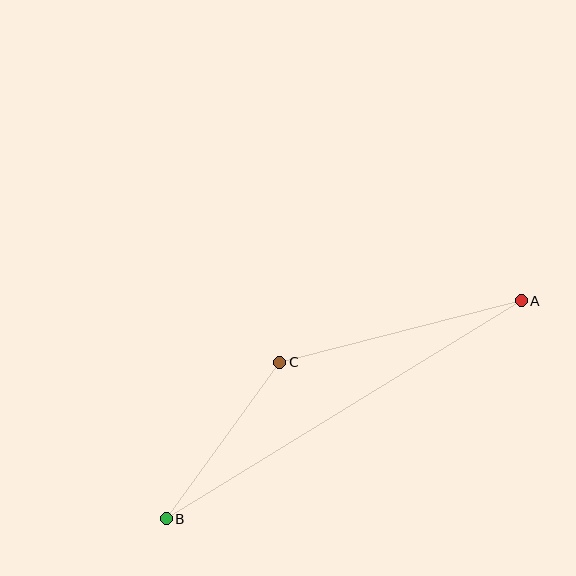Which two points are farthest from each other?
Points A and B are farthest from each other.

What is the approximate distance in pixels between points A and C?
The distance between A and C is approximately 249 pixels.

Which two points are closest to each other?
Points B and C are closest to each other.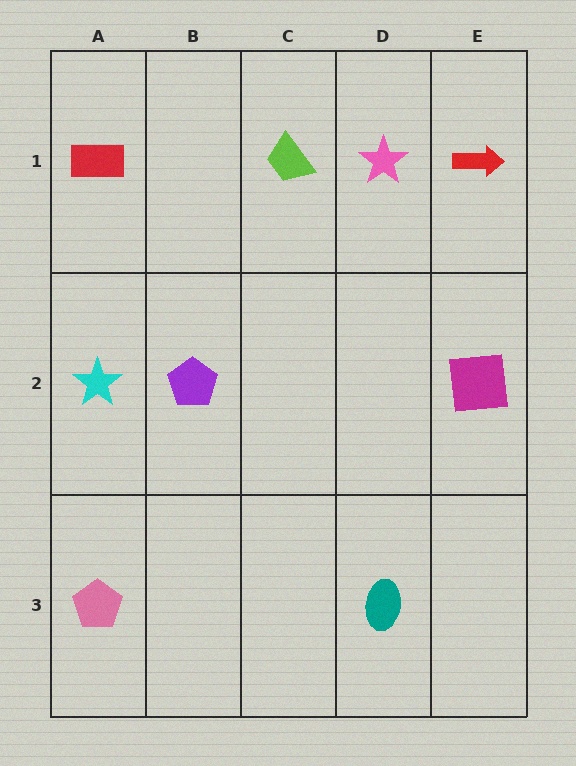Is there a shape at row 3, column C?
No, that cell is empty.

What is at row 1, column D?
A pink star.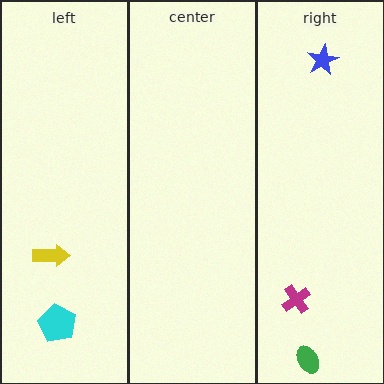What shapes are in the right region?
The green ellipse, the magenta cross, the blue star.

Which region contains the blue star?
The right region.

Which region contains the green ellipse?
The right region.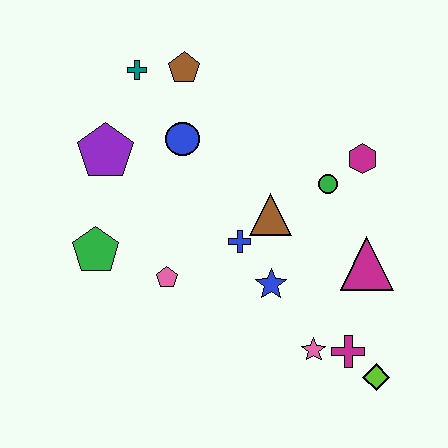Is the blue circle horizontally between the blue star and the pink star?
No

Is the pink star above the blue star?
No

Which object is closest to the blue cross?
The brown triangle is closest to the blue cross.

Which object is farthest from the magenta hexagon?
The green pentagon is farthest from the magenta hexagon.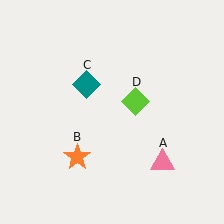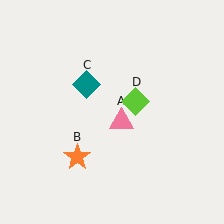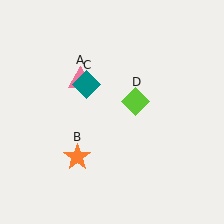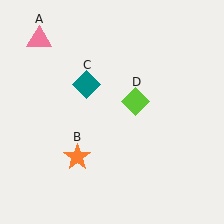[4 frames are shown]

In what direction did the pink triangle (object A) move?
The pink triangle (object A) moved up and to the left.